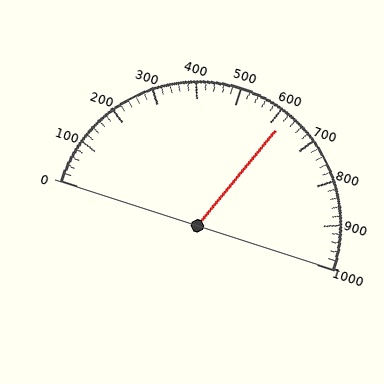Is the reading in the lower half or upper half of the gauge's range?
The reading is in the upper half of the range (0 to 1000).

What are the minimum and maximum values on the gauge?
The gauge ranges from 0 to 1000.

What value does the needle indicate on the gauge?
The needle indicates approximately 620.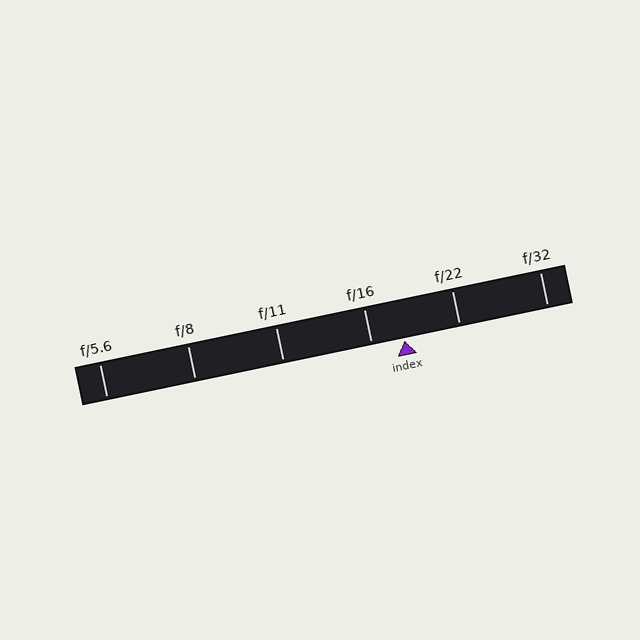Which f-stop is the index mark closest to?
The index mark is closest to f/16.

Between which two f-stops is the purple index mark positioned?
The index mark is between f/16 and f/22.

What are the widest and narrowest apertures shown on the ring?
The widest aperture shown is f/5.6 and the narrowest is f/32.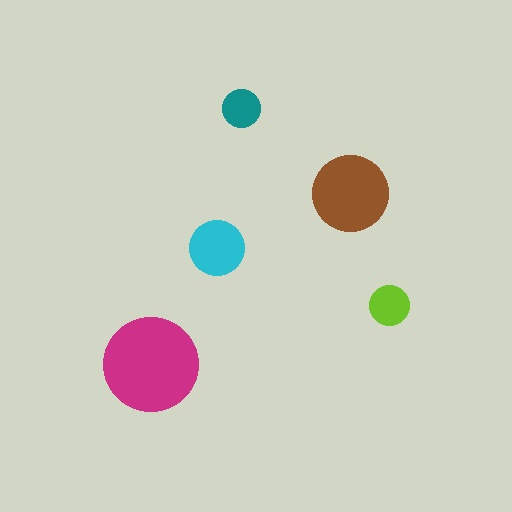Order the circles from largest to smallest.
the magenta one, the brown one, the cyan one, the lime one, the teal one.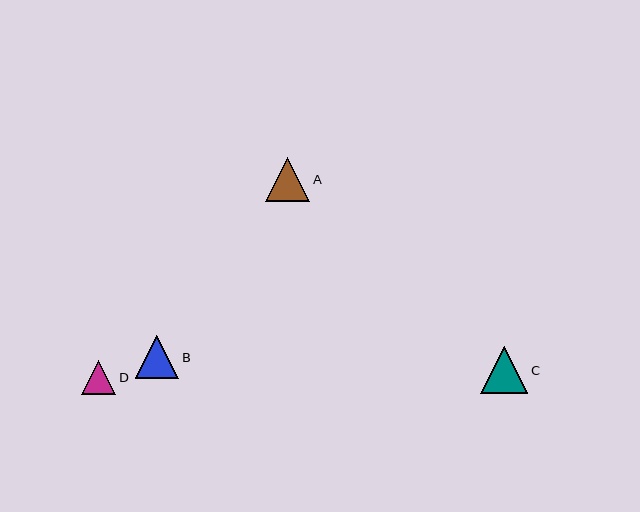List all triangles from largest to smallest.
From largest to smallest: C, A, B, D.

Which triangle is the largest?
Triangle C is the largest with a size of approximately 47 pixels.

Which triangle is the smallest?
Triangle D is the smallest with a size of approximately 34 pixels.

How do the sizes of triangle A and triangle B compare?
Triangle A and triangle B are approximately the same size.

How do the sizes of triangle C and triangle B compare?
Triangle C and triangle B are approximately the same size.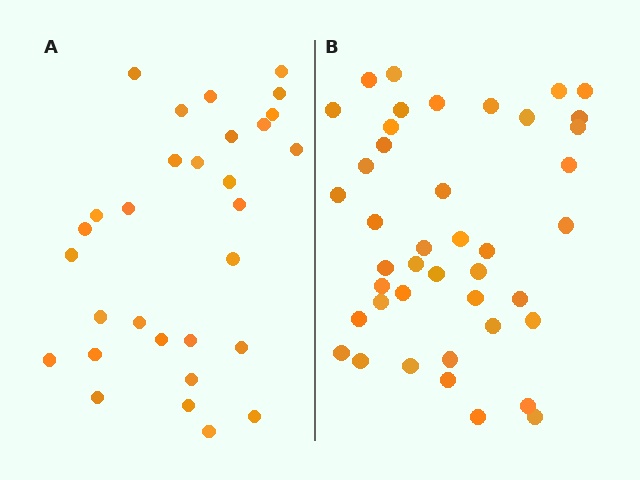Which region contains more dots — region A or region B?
Region B (the right region) has more dots.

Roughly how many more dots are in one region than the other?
Region B has roughly 12 or so more dots than region A.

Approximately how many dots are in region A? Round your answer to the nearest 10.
About 30 dots.